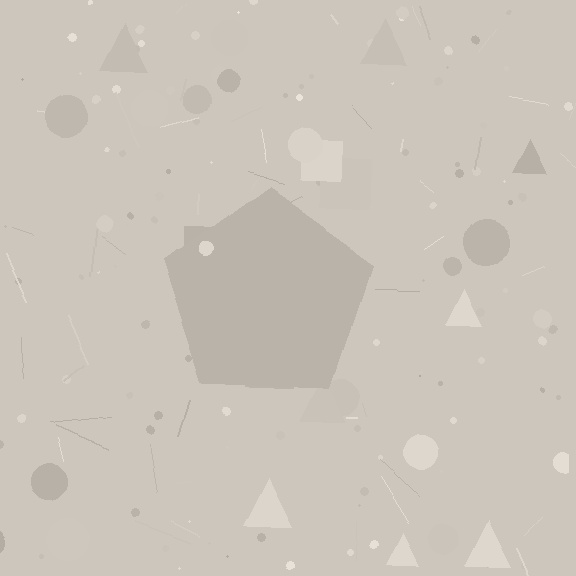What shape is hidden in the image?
A pentagon is hidden in the image.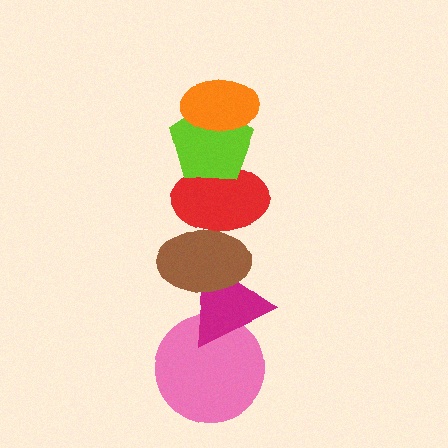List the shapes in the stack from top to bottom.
From top to bottom: the orange ellipse, the lime pentagon, the red ellipse, the brown ellipse, the magenta triangle, the pink circle.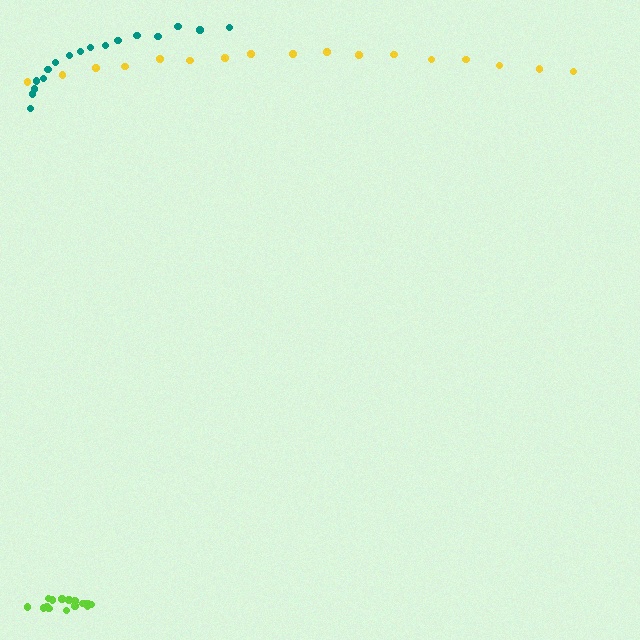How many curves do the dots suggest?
There are 3 distinct paths.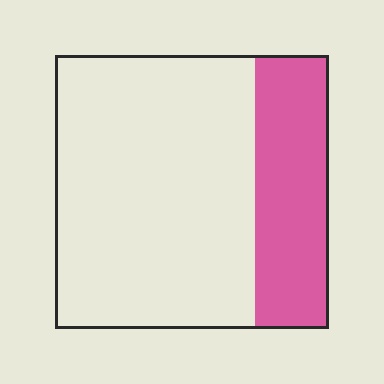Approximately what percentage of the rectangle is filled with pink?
Approximately 25%.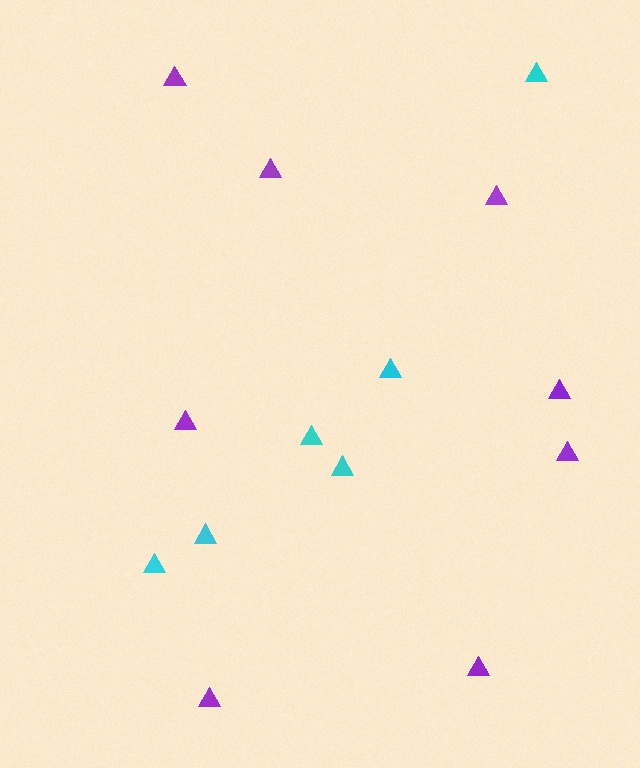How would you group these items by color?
There are 2 groups: one group of purple triangles (8) and one group of cyan triangles (6).